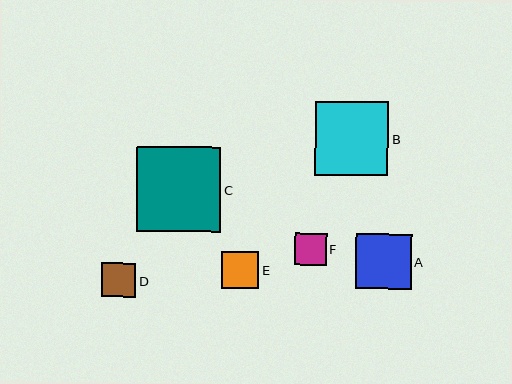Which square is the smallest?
Square F is the smallest with a size of approximately 32 pixels.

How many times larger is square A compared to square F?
Square A is approximately 1.7 times the size of square F.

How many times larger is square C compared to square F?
Square C is approximately 2.6 times the size of square F.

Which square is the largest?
Square C is the largest with a size of approximately 84 pixels.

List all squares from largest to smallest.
From largest to smallest: C, B, A, E, D, F.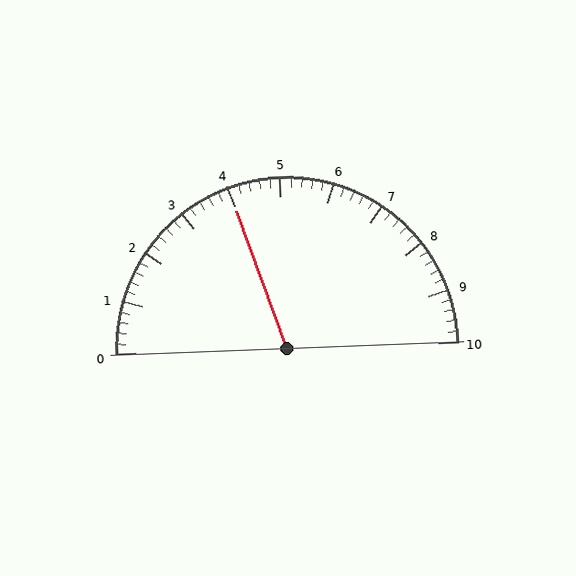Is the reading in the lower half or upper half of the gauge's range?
The reading is in the lower half of the range (0 to 10).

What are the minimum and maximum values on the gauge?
The gauge ranges from 0 to 10.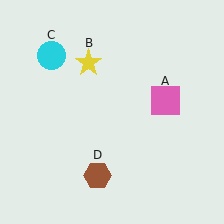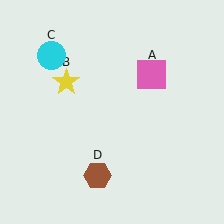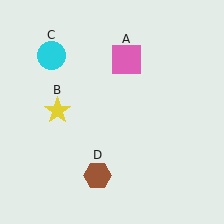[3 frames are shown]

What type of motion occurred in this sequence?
The pink square (object A), yellow star (object B) rotated counterclockwise around the center of the scene.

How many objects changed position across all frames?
2 objects changed position: pink square (object A), yellow star (object B).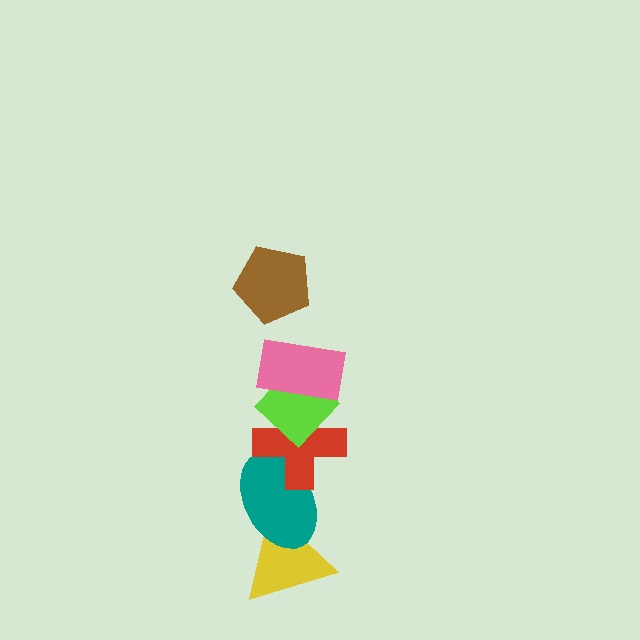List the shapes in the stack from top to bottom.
From top to bottom: the brown pentagon, the pink rectangle, the lime diamond, the red cross, the teal ellipse, the yellow triangle.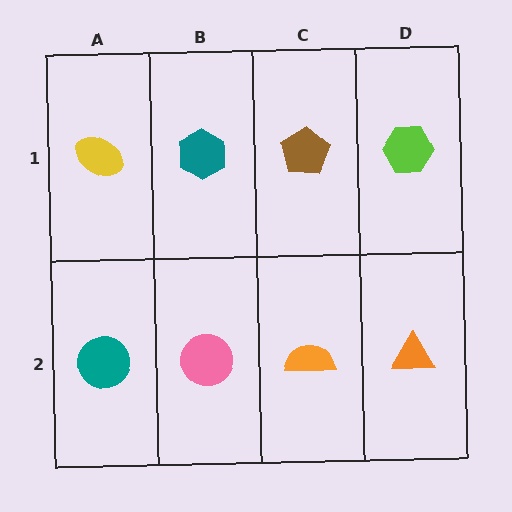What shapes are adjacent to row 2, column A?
A yellow ellipse (row 1, column A), a pink circle (row 2, column B).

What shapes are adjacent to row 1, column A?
A teal circle (row 2, column A), a teal hexagon (row 1, column B).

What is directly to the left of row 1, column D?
A brown pentagon.